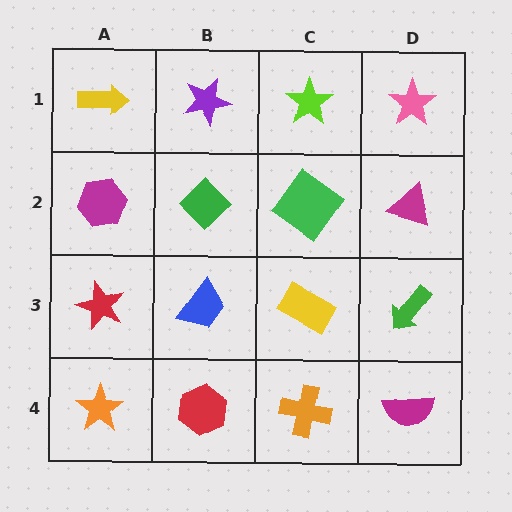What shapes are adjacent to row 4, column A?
A red star (row 3, column A), a red hexagon (row 4, column B).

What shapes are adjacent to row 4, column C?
A yellow rectangle (row 3, column C), a red hexagon (row 4, column B), a magenta semicircle (row 4, column D).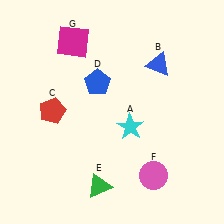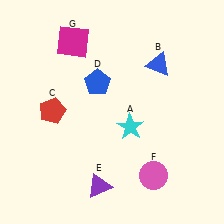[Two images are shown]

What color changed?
The triangle (E) changed from green in Image 1 to purple in Image 2.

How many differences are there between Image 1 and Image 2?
There is 1 difference between the two images.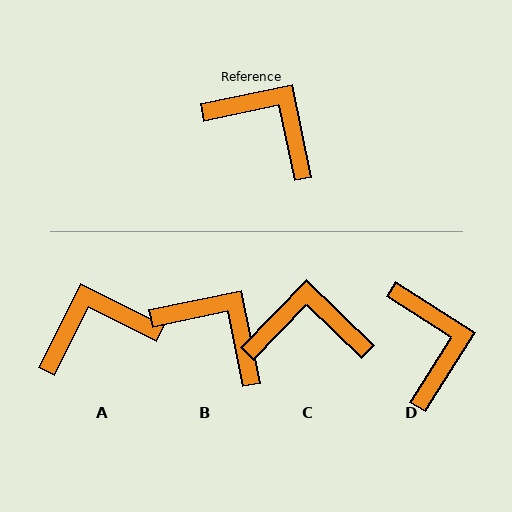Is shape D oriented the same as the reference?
No, it is off by about 44 degrees.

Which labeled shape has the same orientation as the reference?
B.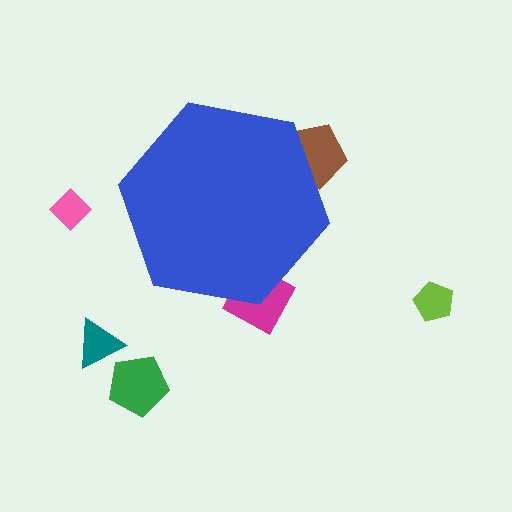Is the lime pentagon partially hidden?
No, the lime pentagon is fully visible.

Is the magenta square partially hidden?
Yes, the magenta square is partially hidden behind the blue hexagon.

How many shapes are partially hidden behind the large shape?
2 shapes are partially hidden.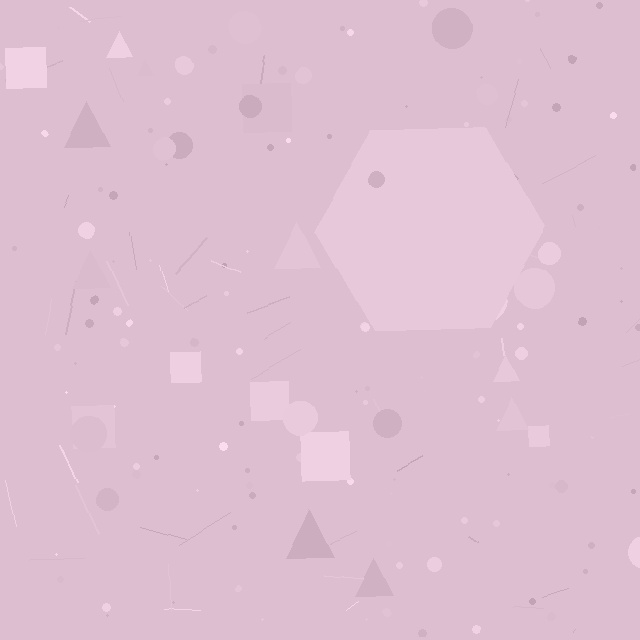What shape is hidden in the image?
A hexagon is hidden in the image.